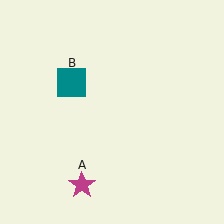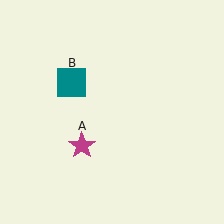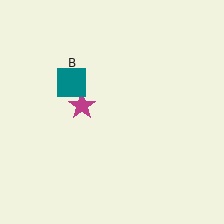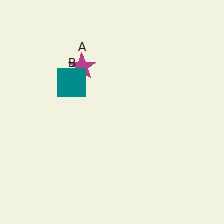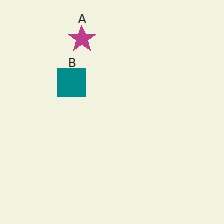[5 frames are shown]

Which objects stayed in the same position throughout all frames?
Teal square (object B) remained stationary.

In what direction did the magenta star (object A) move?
The magenta star (object A) moved up.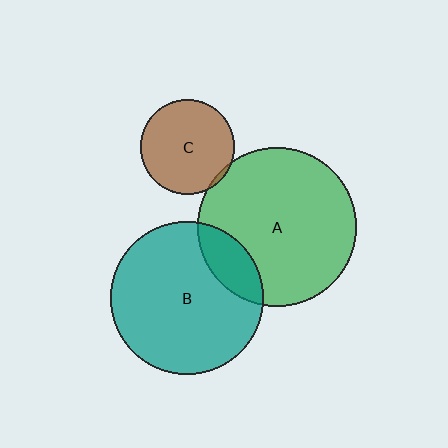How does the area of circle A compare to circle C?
Approximately 2.8 times.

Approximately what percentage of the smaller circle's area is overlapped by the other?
Approximately 15%.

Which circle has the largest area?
Circle A (green).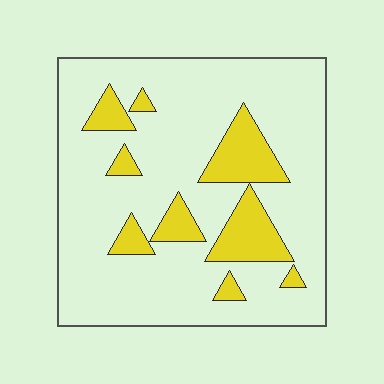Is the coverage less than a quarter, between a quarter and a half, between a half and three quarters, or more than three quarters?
Less than a quarter.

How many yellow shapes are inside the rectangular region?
9.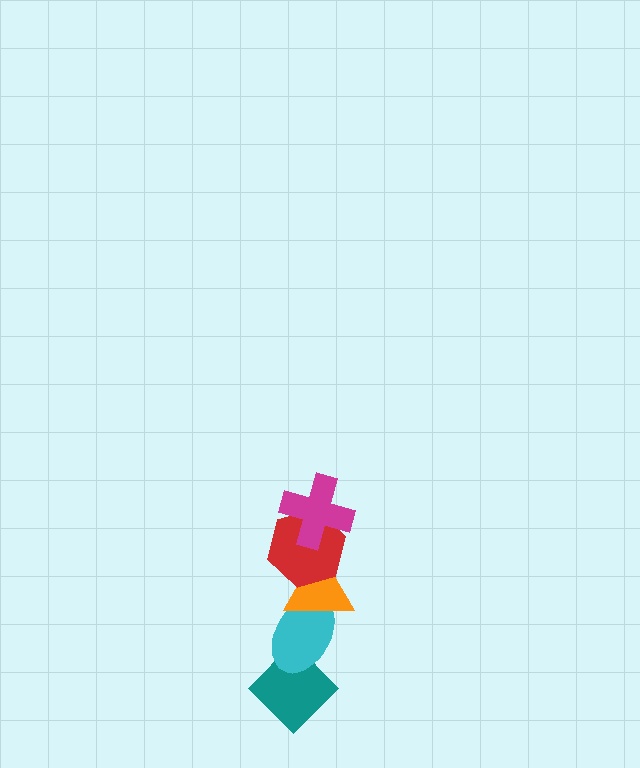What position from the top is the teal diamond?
The teal diamond is 5th from the top.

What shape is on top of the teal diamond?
The cyan ellipse is on top of the teal diamond.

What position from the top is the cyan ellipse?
The cyan ellipse is 4th from the top.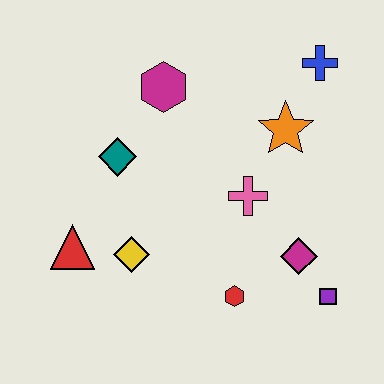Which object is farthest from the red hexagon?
The blue cross is farthest from the red hexagon.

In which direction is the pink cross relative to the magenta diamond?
The pink cross is above the magenta diamond.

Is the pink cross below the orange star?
Yes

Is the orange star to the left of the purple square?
Yes